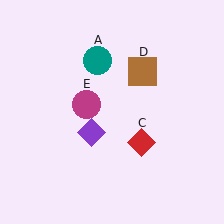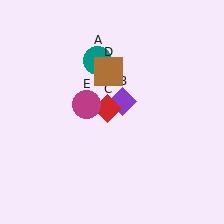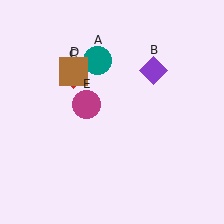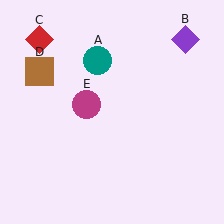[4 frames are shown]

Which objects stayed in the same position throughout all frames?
Teal circle (object A) and magenta circle (object E) remained stationary.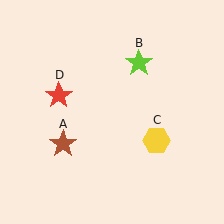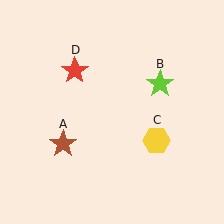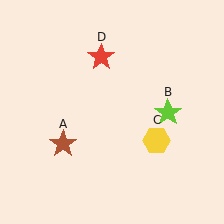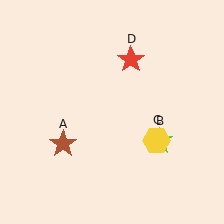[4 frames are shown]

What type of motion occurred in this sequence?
The lime star (object B), red star (object D) rotated clockwise around the center of the scene.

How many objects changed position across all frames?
2 objects changed position: lime star (object B), red star (object D).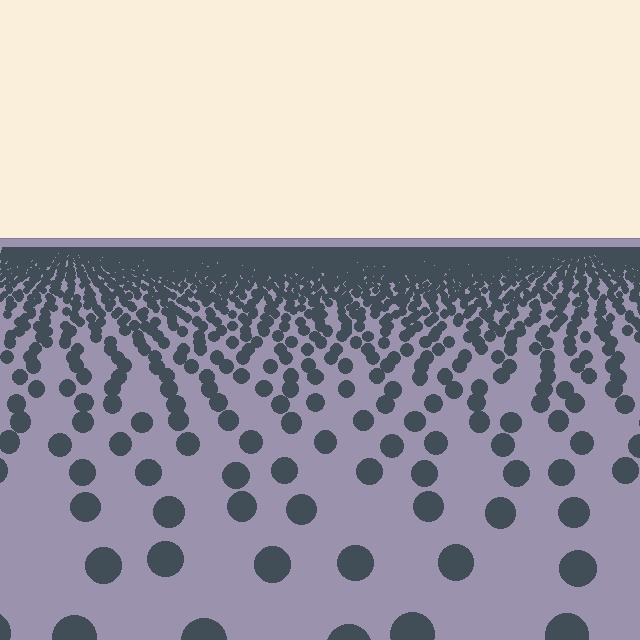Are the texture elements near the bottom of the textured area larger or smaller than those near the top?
Larger. Near the bottom, elements are closer to the viewer and appear at a bigger on-screen size.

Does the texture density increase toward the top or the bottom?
Density increases toward the top.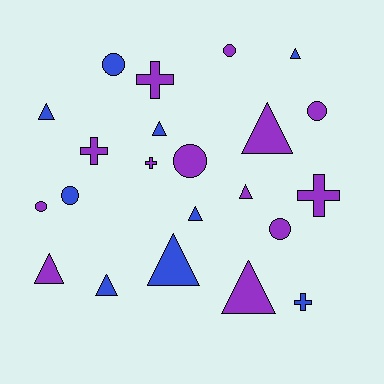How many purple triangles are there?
There are 4 purple triangles.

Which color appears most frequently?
Purple, with 13 objects.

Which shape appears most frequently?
Triangle, with 10 objects.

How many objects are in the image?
There are 22 objects.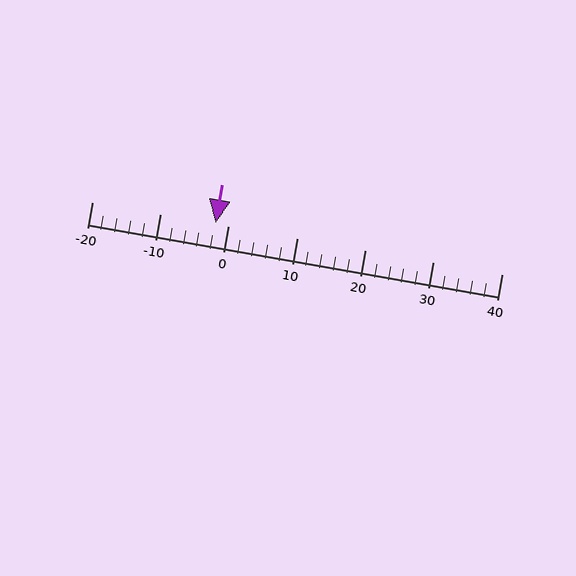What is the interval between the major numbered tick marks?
The major tick marks are spaced 10 units apart.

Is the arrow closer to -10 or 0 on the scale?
The arrow is closer to 0.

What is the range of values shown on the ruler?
The ruler shows values from -20 to 40.